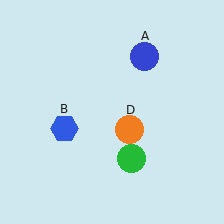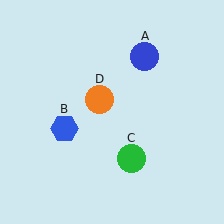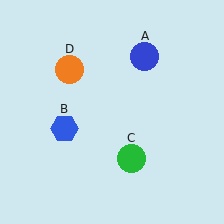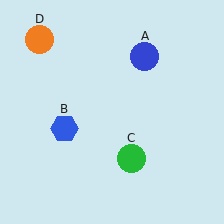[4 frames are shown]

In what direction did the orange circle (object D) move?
The orange circle (object D) moved up and to the left.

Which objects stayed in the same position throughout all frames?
Blue circle (object A) and blue hexagon (object B) and green circle (object C) remained stationary.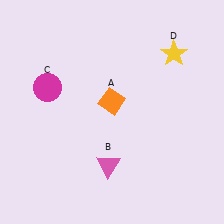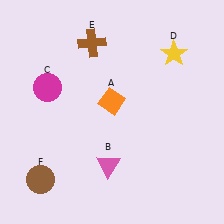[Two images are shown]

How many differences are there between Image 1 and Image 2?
There are 2 differences between the two images.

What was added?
A brown cross (E), a brown circle (F) were added in Image 2.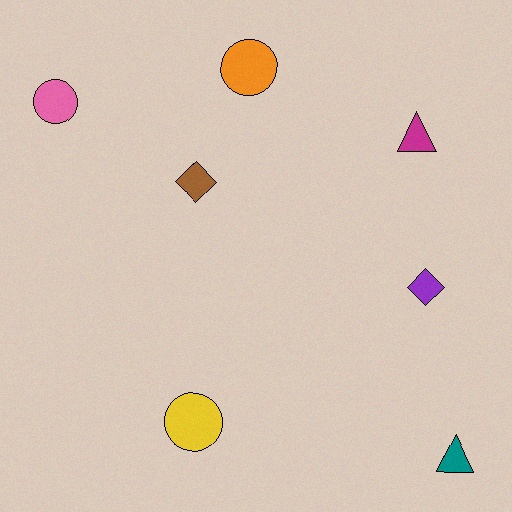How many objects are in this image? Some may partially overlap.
There are 7 objects.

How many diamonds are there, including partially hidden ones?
There are 2 diamonds.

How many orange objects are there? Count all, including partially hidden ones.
There is 1 orange object.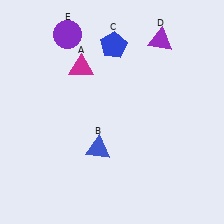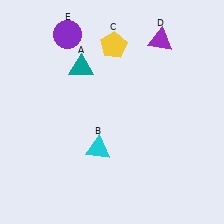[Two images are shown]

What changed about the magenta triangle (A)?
In Image 1, A is magenta. In Image 2, it changed to teal.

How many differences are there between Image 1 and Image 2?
There are 3 differences between the two images.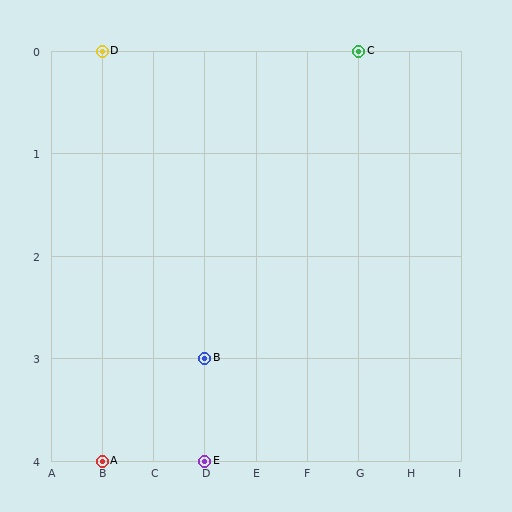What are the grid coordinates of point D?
Point D is at grid coordinates (B, 0).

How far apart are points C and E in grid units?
Points C and E are 3 columns and 4 rows apart (about 5.0 grid units diagonally).